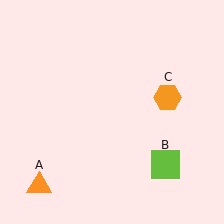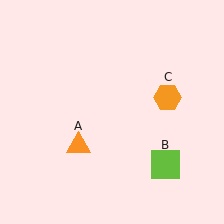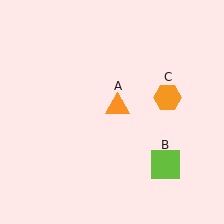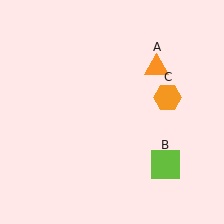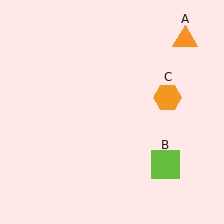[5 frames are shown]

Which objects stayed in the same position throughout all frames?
Lime square (object B) and orange hexagon (object C) remained stationary.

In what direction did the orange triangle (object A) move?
The orange triangle (object A) moved up and to the right.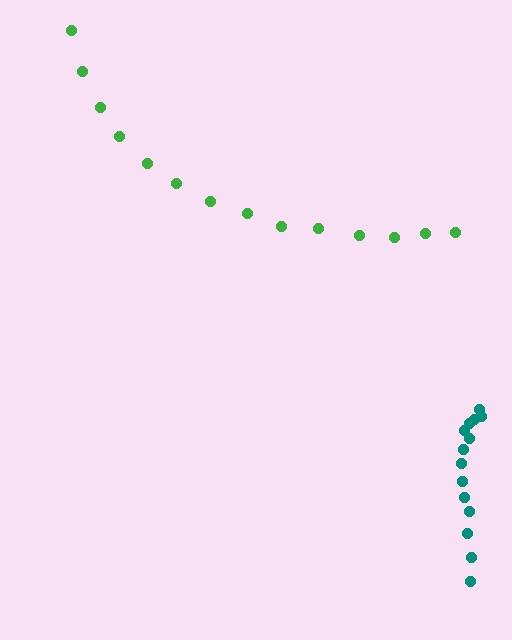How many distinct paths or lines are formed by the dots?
There are 2 distinct paths.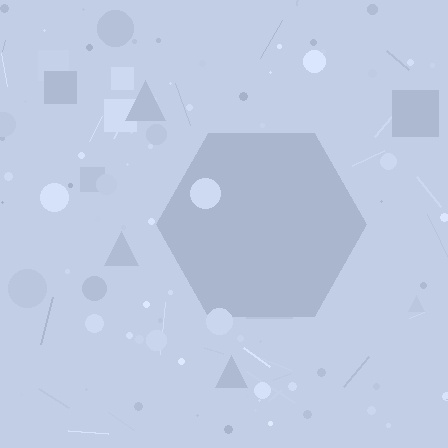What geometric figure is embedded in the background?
A hexagon is embedded in the background.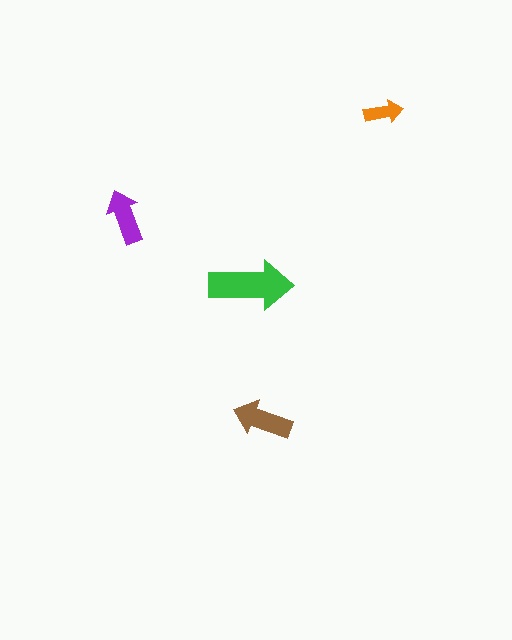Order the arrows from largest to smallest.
the green one, the brown one, the purple one, the orange one.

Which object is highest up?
The orange arrow is topmost.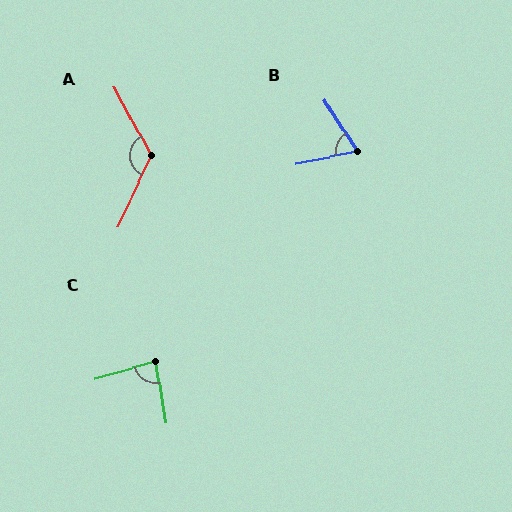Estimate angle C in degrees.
Approximately 83 degrees.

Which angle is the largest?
A, at approximately 126 degrees.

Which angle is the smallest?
B, at approximately 69 degrees.